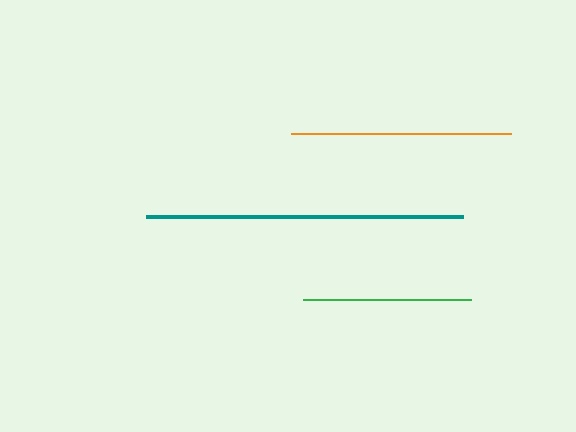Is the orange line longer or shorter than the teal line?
The teal line is longer than the orange line.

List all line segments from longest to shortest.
From longest to shortest: teal, orange, green.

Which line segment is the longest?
The teal line is the longest at approximately 317 pixels.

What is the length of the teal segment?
The teal segment is approximately 317 pixels long.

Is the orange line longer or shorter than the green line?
The orange line is longer than the green line.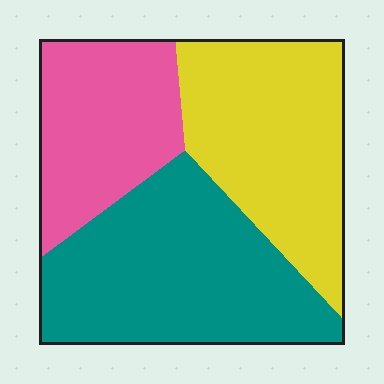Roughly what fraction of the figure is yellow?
Yellow takes up about one third (1/3) of the figure.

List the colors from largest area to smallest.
From largest to smallest: teal, yellow, pink.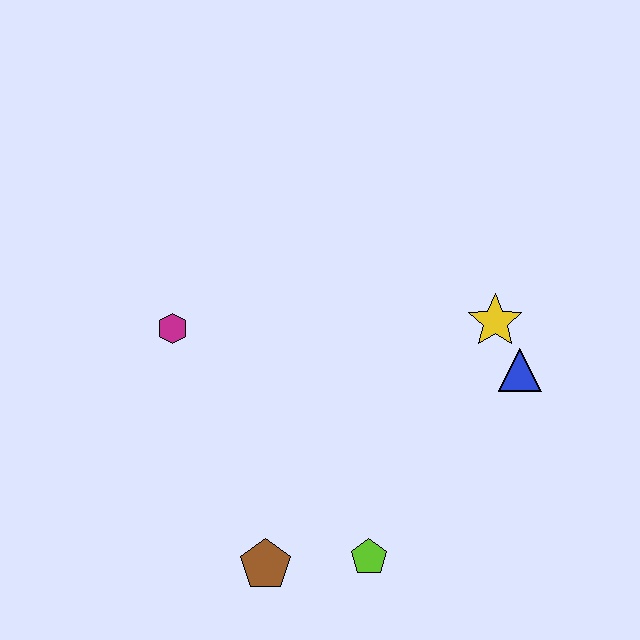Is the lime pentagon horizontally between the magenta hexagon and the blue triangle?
Yes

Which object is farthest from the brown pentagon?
The yellow star is farthest from the brown pentagon.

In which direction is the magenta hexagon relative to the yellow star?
The magenta hexagon is to the left of the yellow star.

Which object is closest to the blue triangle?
The yellow star is closest to the blue triangle.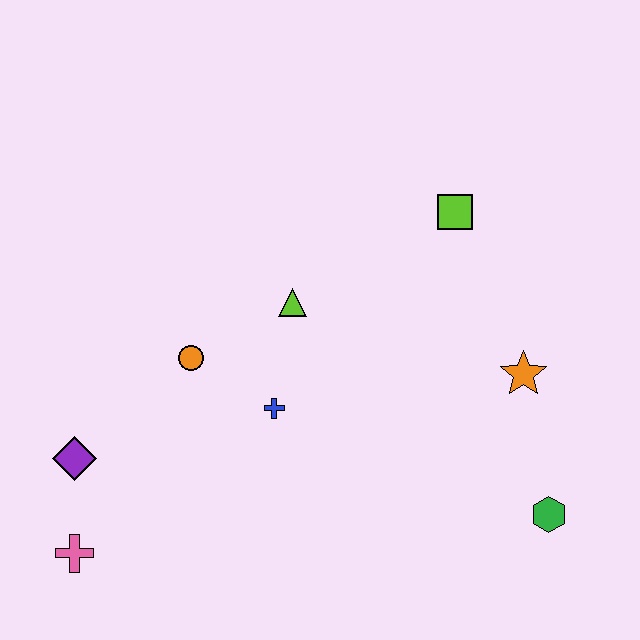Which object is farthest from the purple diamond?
The green hexagon is farthest from the purple diamond.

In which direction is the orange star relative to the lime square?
The orange star is below the lime square.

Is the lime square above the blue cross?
Yes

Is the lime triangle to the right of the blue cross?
Yes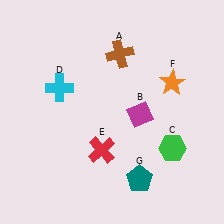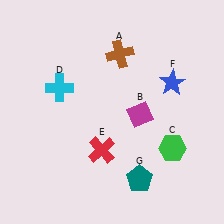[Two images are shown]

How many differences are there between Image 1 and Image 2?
There is 1 difference between the two images.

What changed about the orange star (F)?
In Image 1, F is orange. In Image 2, it changed to blue.